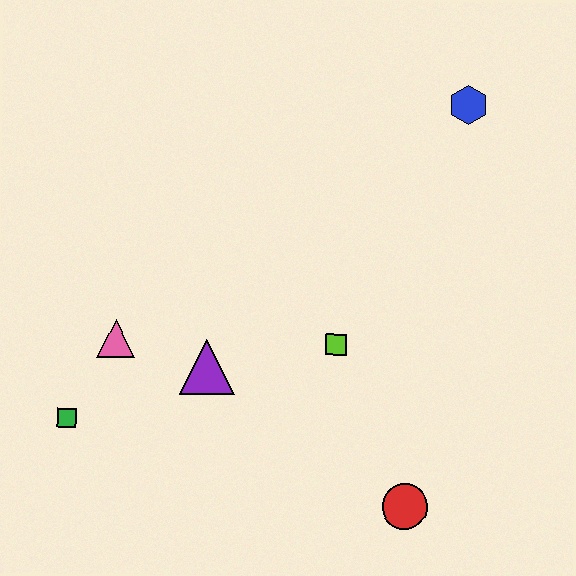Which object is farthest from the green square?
The blue hexagon is farthest from the green square.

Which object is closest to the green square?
The pink triangle is closest to the green square.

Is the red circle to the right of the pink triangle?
Yes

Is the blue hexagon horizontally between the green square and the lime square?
No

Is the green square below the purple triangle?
Yes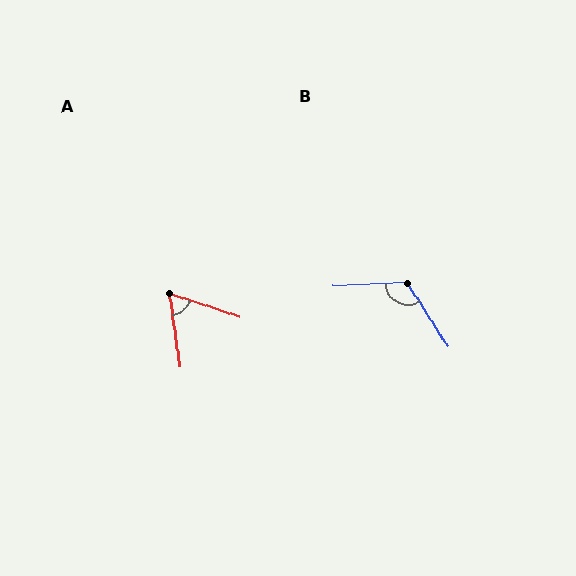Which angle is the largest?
B, at approximately 121 degrees.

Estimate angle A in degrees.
Approximately 63 degrees.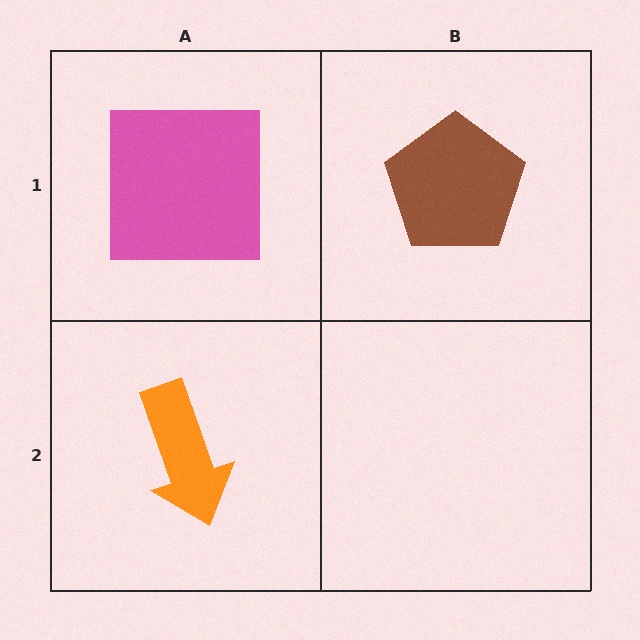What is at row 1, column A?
A pink square.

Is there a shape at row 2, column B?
No, that cell is empty.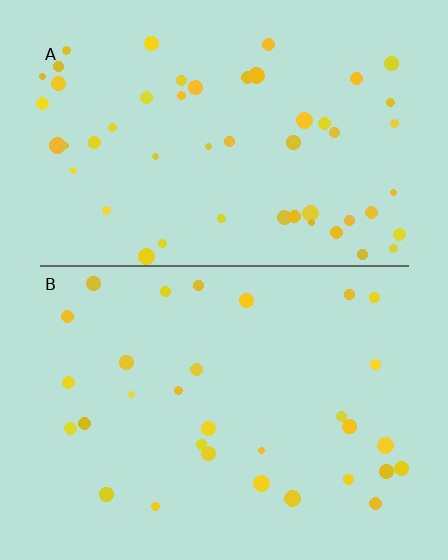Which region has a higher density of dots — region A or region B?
A (the top).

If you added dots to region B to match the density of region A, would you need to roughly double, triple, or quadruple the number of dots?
Approximately double.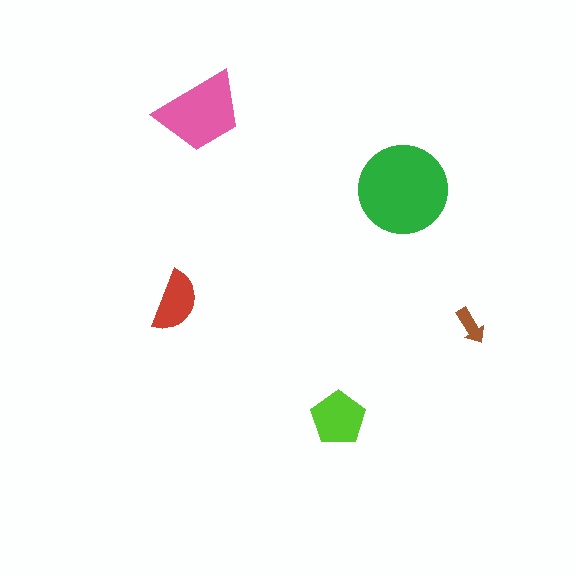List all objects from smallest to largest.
The brown arrow, the red semicircle, the lime pentagon, the pink trapezoid, the green circle.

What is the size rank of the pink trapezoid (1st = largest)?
2nd.